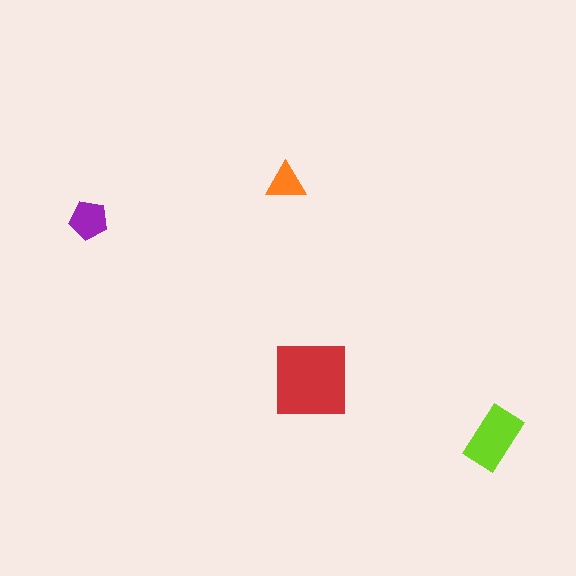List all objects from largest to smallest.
The red square, the lime rectangle, the purple pentagon, the orange triangle.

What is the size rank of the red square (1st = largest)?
1st.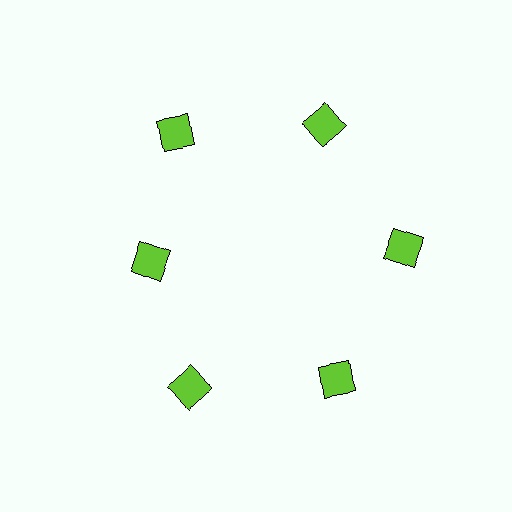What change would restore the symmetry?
The symmetry would be restored by moving it outward, back onto the ring so that all 6 squares sit at equal angles and equal distance from the center.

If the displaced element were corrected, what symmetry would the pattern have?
It would have 6-fold rotational symmetry — the pattern would map onto itself every 60 degrees.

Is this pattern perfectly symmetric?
No. The 6 lime squares are arranged in a ring, but one element near the 9 o'clock position is pulled inward toward the center, breaking the 6-fold rotational symmetry.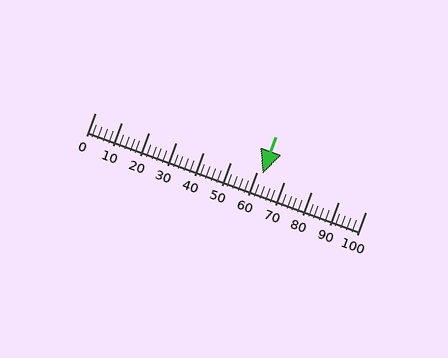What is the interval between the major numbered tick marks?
The major tick marks are spaced 10 units apart.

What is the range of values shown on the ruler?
The ruler shows values from 0 to 100.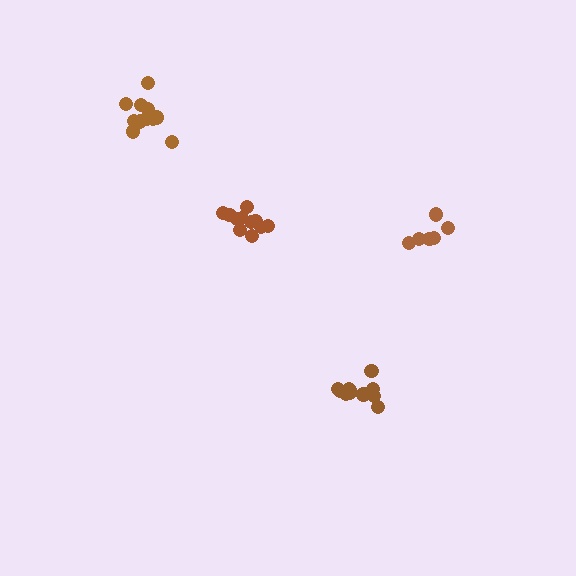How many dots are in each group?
Group 1: 11 dots, Group 2: 6 dots, Group 3: 11 dots, Group 4: 11 dots (39 total).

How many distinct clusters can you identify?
There are 4 distinct clusters.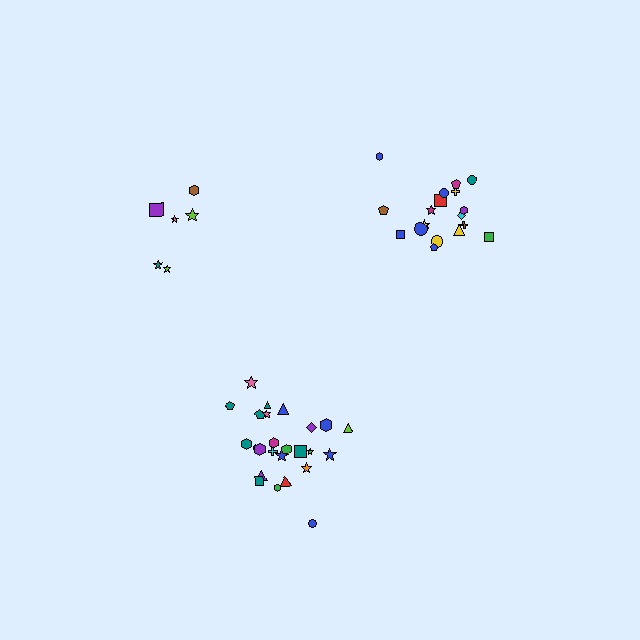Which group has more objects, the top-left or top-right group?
The top-right group.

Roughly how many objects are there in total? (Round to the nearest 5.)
Roughly 50 objects in total.